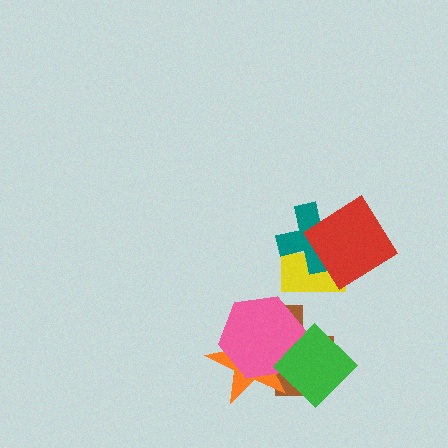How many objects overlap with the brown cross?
3 objects overlap with the brown cross.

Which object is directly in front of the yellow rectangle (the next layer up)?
The teal cross is directly in front of the yellow rectangle.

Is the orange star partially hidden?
Yes, it is partially covered by another shape.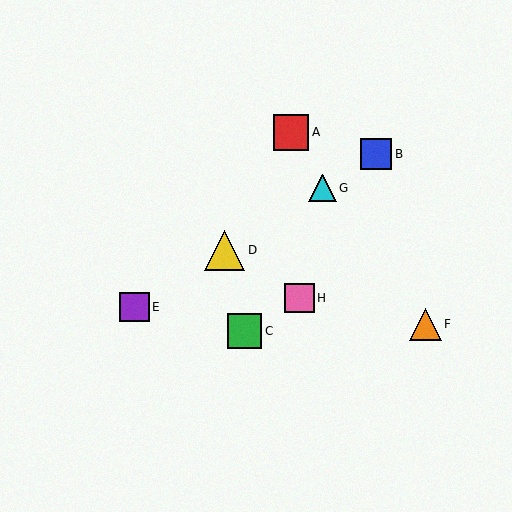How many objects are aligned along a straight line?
4 objects (B, D, E, G) are aligned along a straight line.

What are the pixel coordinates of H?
Object H is at (300, 298).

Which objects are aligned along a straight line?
Objects B, D, E, G are aligned along a straight line.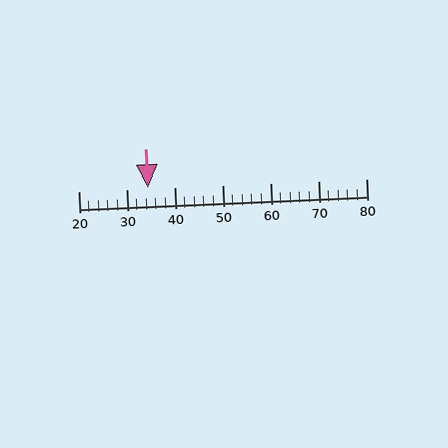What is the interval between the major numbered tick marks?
The major tick marks are spaced 10 units apart.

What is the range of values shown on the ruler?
The ruler shows values from 20 to 80.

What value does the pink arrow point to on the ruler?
The pink arrow points to approximately 34.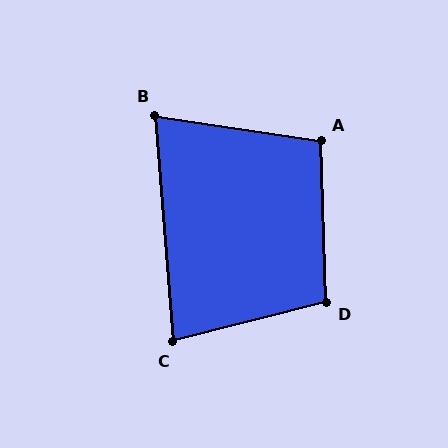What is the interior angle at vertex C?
Approximately 80 degrees (acute).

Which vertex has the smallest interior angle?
B, at approximately 77 degrees.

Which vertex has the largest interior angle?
D, at approximately 103 degrees.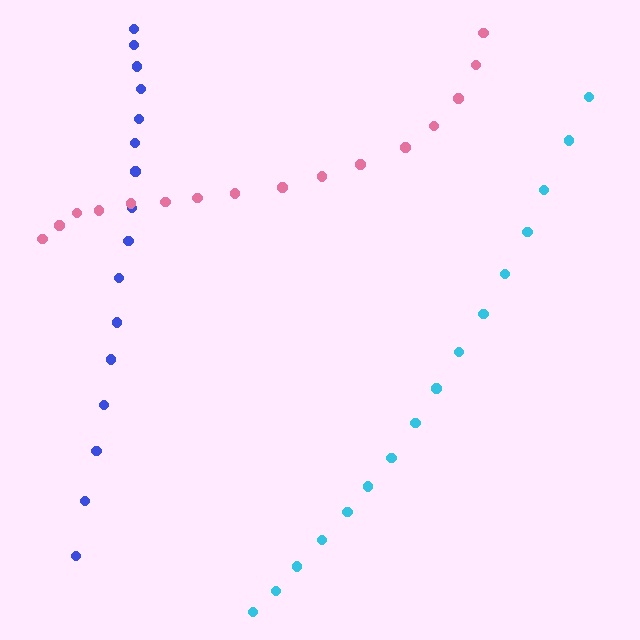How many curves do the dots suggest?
There are 3 distinct paths.